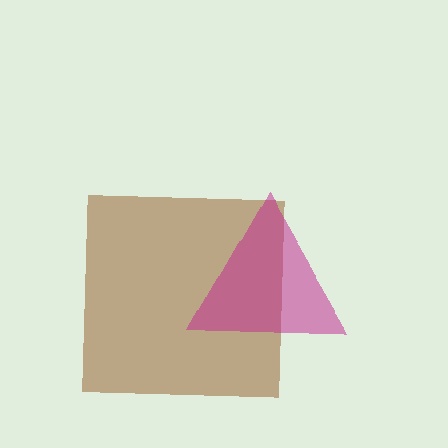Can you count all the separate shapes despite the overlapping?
Yes, there are 2 separate shapes.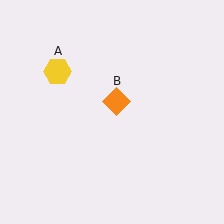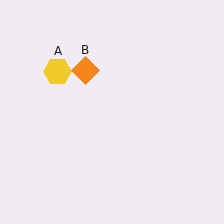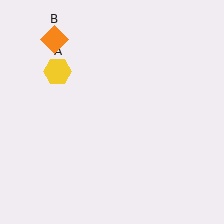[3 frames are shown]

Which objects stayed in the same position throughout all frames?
Yellow hexagon (object A) remained stationary.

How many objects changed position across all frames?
1 object changed position: orange diamond (object B).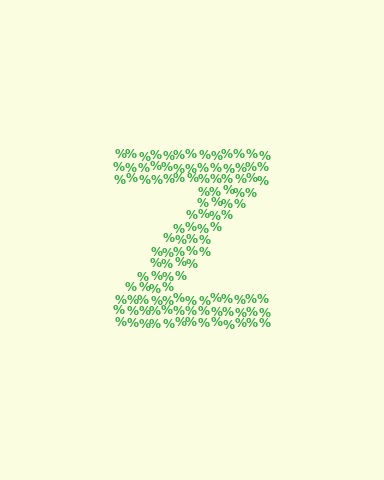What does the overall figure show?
The overall figure shows the letter Z.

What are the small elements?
The small elements are percent signs.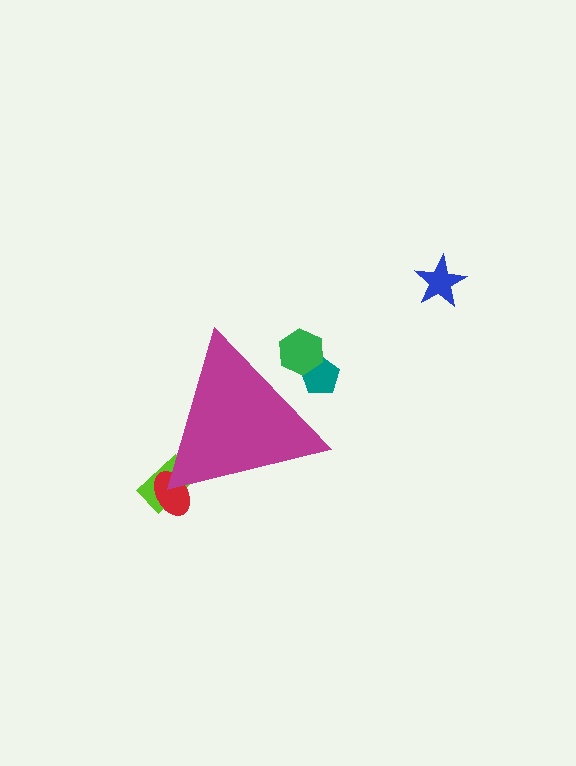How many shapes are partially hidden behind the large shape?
4 shapes are partially hidden.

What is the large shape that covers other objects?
A magenta triangle.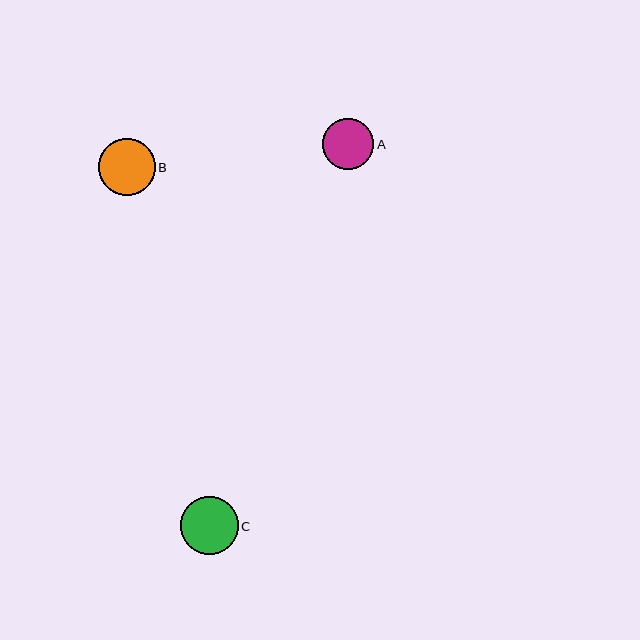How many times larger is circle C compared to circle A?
Circle C is approximately 1.1 times the size of circle A.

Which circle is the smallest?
Circle A is the smallest with a size of approximately 51 pixels.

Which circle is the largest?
Circle C is the largest with a size of approximately 58 pixels.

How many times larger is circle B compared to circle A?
Circle B is approximately 1.1 times the size of circle A.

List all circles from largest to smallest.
From largest to smallest: C, B, A.